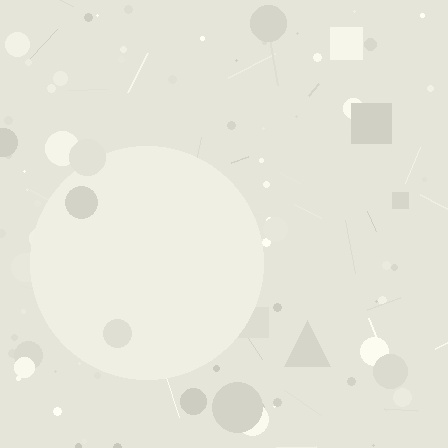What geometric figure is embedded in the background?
A circle is embedded in the background.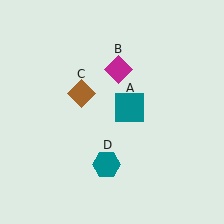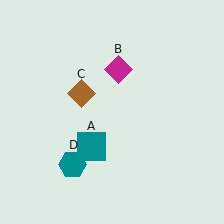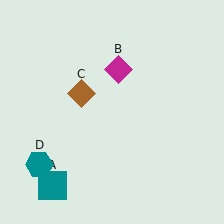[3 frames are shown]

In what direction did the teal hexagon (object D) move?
The teal hexagon (object D) moved left.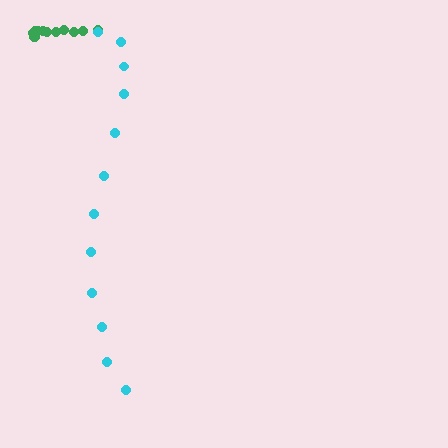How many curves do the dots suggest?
There are 2 distinct paths.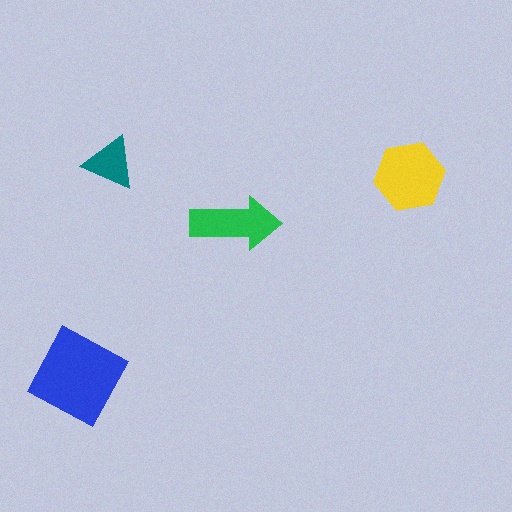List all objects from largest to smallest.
The blue square, the yellow hexagon, the green arrow, the teal triangle.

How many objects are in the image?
There are 4 objects in the image.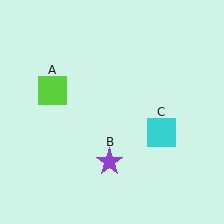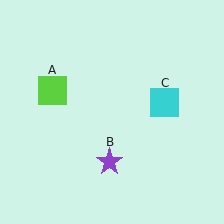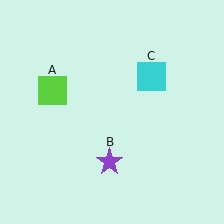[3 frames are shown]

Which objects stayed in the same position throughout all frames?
Lime square (object A) and purple star (object B) remained stationary.